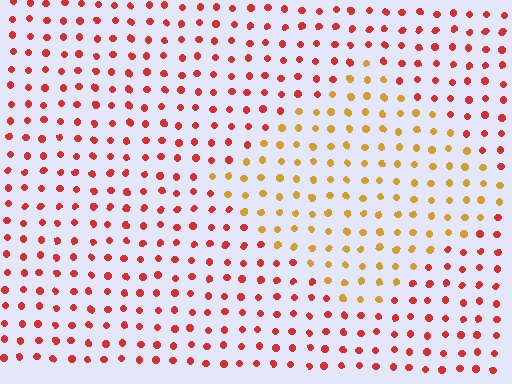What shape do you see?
I see a diamond.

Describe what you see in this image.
The image is filled with small red elements in a uniform arrangement. A diamond-shaped region is visible where the elements are tinted to a slightly different hue, forming a subtle color boundary.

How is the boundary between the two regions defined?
The boundary is defined purely by a slight shift in hue (about 42 degrees). Spacing, size, and orientation are identical on both sides.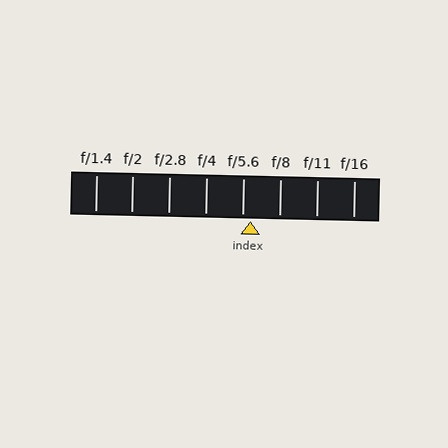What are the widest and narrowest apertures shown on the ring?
The widest aperture shown is f/1.4 and the narrowest is f/16.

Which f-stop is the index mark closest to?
The index mark is closest to f/5.6.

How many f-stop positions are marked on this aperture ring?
There are 8 f-stop positions marked.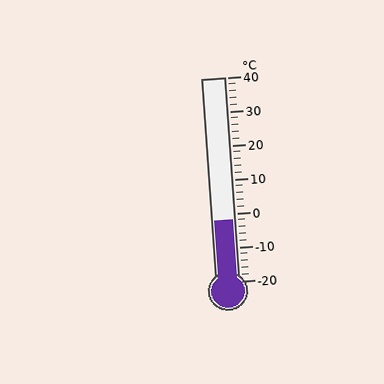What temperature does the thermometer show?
The thermometer shows approximately -2°C.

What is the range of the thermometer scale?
The thermometer scale ranges from -20°C to 40°C.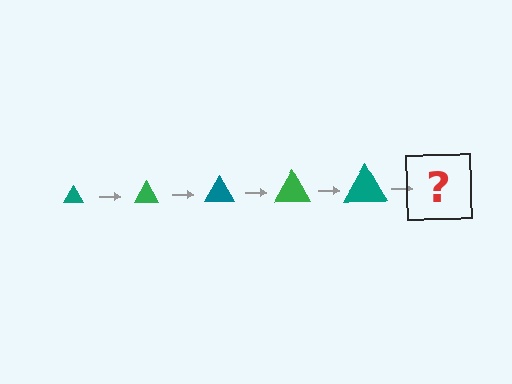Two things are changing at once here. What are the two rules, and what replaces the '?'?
The two rules are that the triangle grows larger each step and the color cycles through teal and green. The '?' should be a green triangle, larger than the previous one.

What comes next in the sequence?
The next element should be a green triangle, larger than the previous one.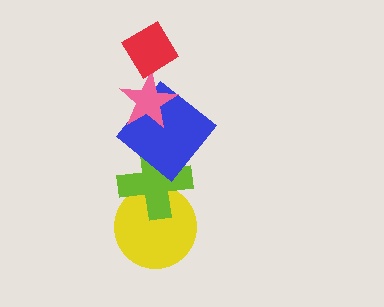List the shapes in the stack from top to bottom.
From top to bottom: the red diamond, the pink star, the blue diamond, the lime cross, the yellow circle.